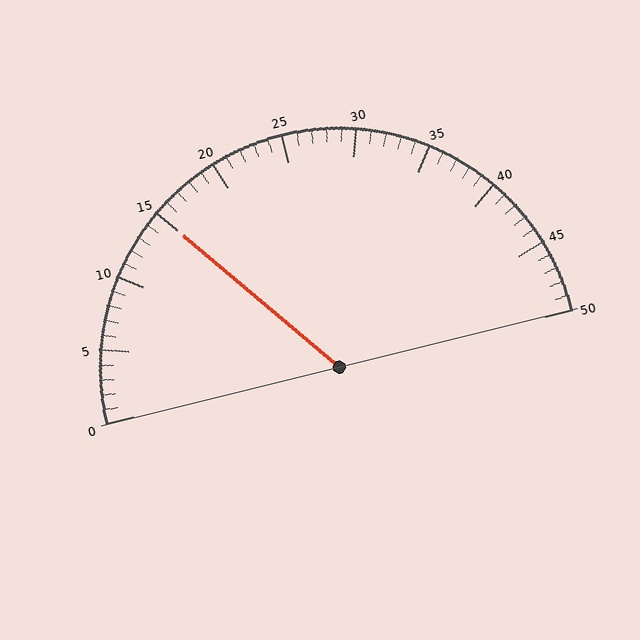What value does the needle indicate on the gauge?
The needle indicates approximately 15.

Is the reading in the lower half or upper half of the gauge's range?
The reading is in the lower half of the range (0 to 50).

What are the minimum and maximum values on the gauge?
The gauge ranges from 0 to 50.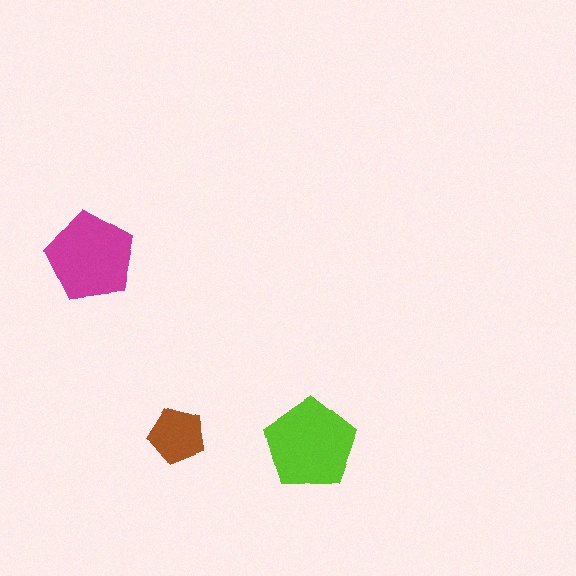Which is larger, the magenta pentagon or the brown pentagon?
The magenta one.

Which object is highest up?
The magenta pentagon is topmost.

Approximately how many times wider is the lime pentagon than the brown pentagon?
About 1.5 times wider.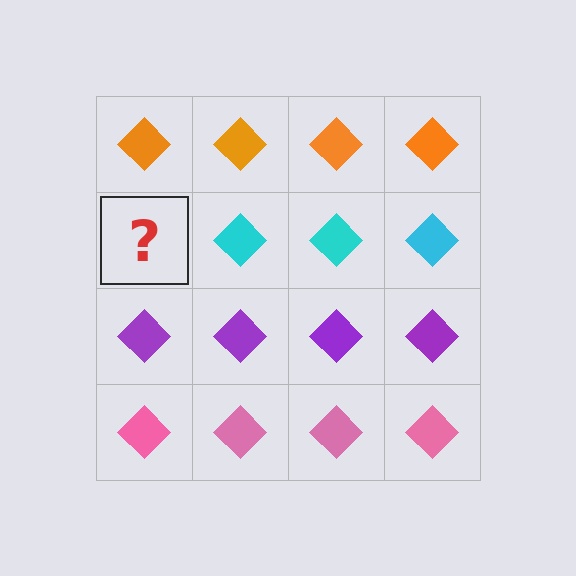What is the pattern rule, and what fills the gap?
The rule is that each row has a consistent color. The gap should be filled with a cyan diamond.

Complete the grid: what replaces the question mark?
The question mark should be replaced with a cyan diamond.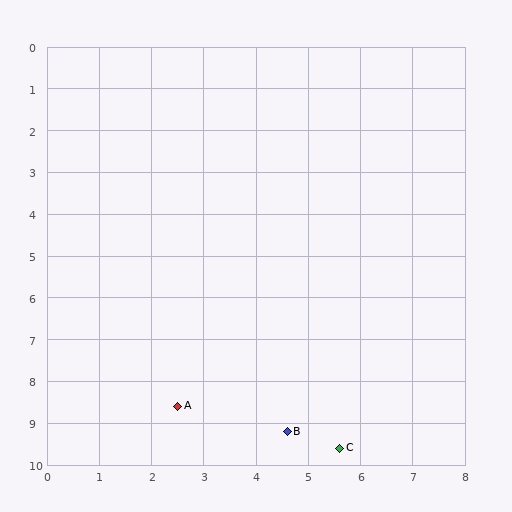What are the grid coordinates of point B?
Point B is at approximately (4.6, 9.2).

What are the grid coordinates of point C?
Point C is at approximately (5.6, 9.6).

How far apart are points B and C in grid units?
Points B and C are about 1.1 grid units apart.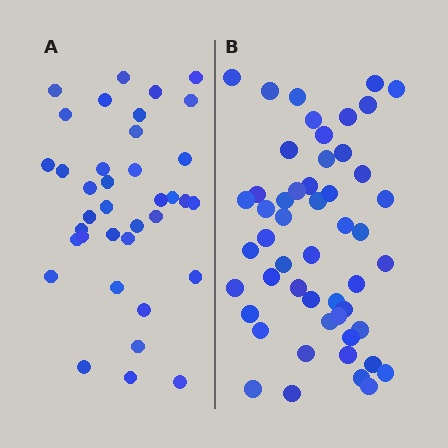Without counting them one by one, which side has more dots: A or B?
Region B (the right region) has more dots.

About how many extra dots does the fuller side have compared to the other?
Region B has approximately 15 more dots than region A.